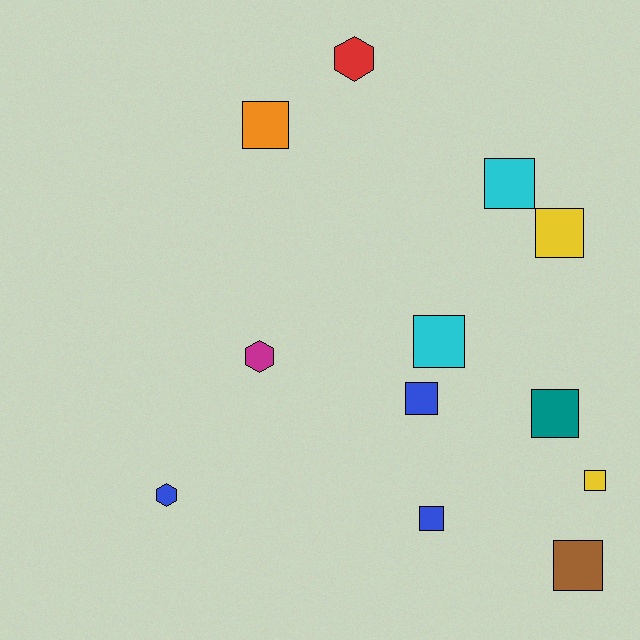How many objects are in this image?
There are 12 objects.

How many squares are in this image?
There are 9 squares.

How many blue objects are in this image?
There are 3 blue objects.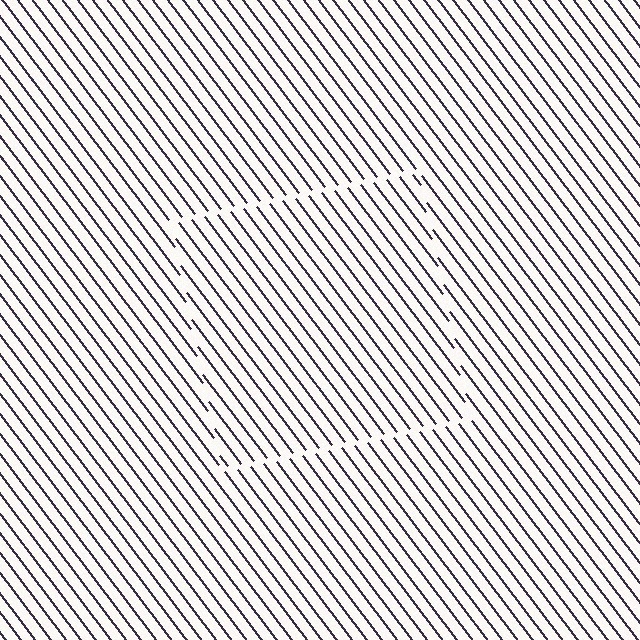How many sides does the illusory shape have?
4 sides — the line-ends trace a square.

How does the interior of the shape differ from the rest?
The interior of the shape contains the same grating, shifted by half a period — the contour is defined by the phase discontinuity where line-ends from the inner and outer gratings abut.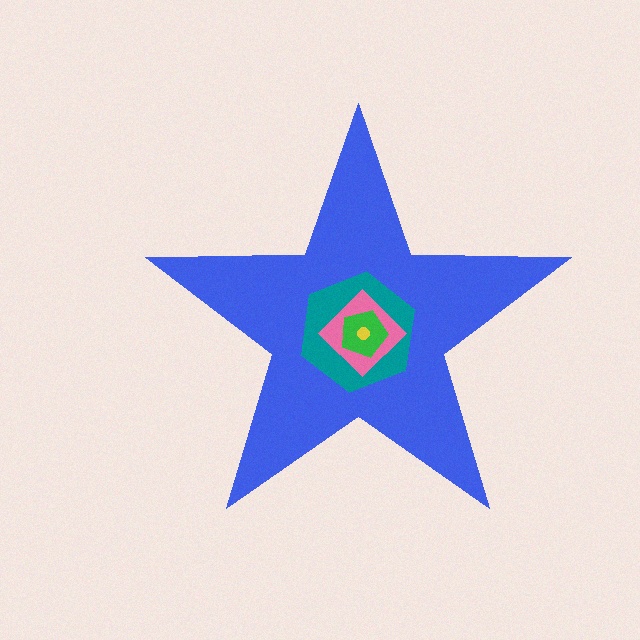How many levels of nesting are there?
5.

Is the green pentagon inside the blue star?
Yes.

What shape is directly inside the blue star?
The teal hexagon.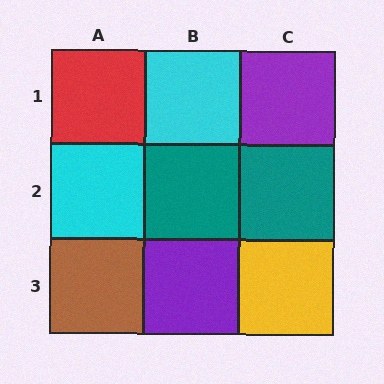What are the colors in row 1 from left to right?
Red, cyan, purple.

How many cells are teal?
2 cells are teal.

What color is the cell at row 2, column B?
Teal.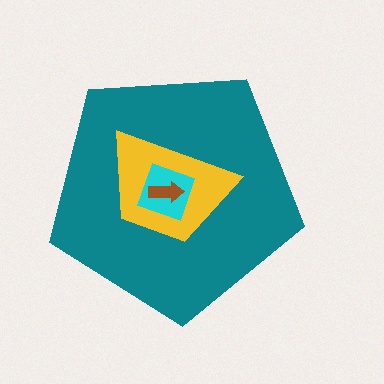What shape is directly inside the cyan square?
The brown arrow.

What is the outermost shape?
The teal pentagon.